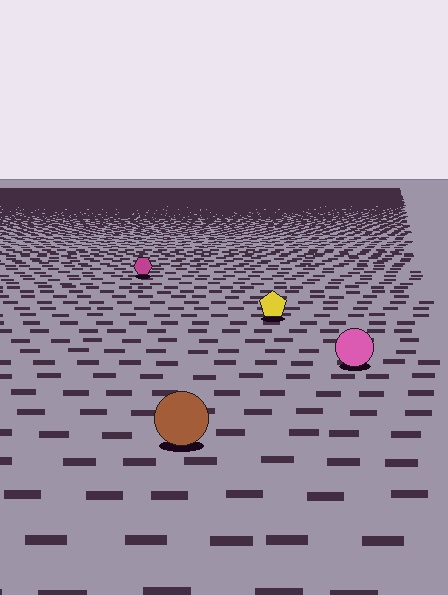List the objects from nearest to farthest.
From nearest to farthest: the brown circle, the pink circle, the yellow pentagon, the magenta hexagon.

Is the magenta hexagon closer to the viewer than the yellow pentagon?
No. The yellow pentagon is closer — you can tell from the texture gradient: the ground texture is coarser near it.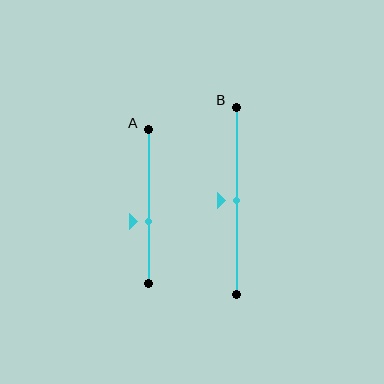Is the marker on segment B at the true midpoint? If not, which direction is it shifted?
Yes, the marker on segment B is at the true midpoint.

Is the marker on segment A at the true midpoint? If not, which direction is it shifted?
No, the marker on segment A is shifted downward by about 10% of the segment length.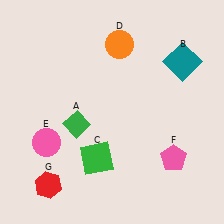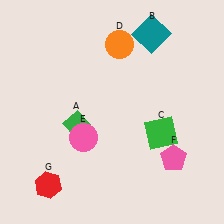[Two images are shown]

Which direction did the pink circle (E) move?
The pink circle (E) moved right.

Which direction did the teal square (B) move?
The teal square (B) moved left.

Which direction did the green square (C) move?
The green square (C) moved right.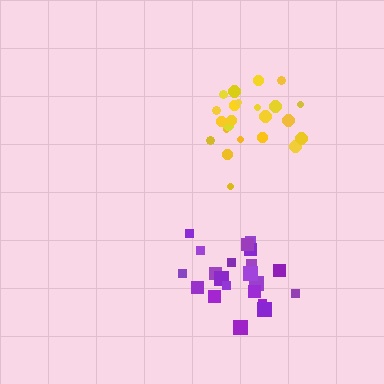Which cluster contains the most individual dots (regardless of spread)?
Yellow (23).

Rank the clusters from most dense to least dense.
yellow, purple.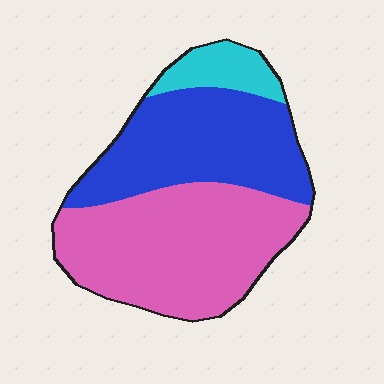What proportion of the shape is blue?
Blue takes up between a third and a half of the shape.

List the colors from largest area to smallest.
From largest to smallest: pink, blue, cyan.